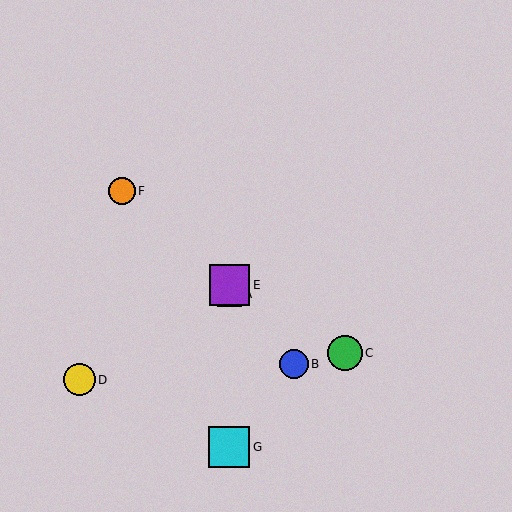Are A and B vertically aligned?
No, A is at x≈229 and B is at x≈294.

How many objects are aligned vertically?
3 objects (A, E, G) are aligned vertically.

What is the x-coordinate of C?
Object C is at x≈345.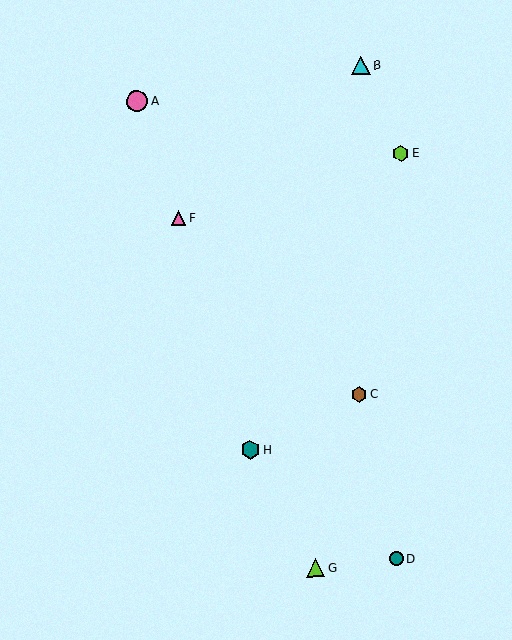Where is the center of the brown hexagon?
The center of the brown hexagon is at (359, 395).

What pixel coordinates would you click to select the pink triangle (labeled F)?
Click at (179, 218) to select the pink triangle F.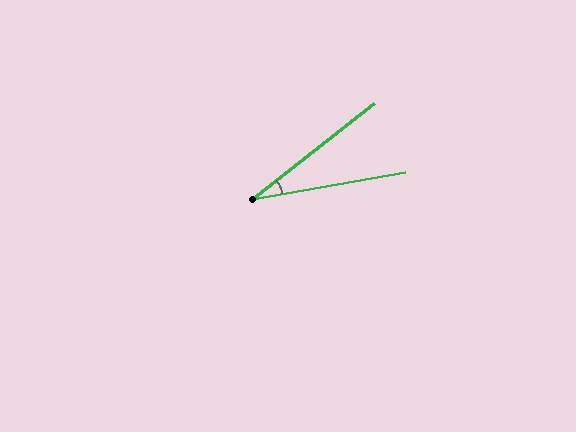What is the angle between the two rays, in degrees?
Approximately 28 degrees.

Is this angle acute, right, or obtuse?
It is acute.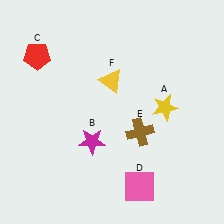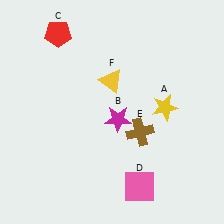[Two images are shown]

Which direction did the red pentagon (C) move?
The red pentagon (C) moved up.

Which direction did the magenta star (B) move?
The magenta star (B) moved right.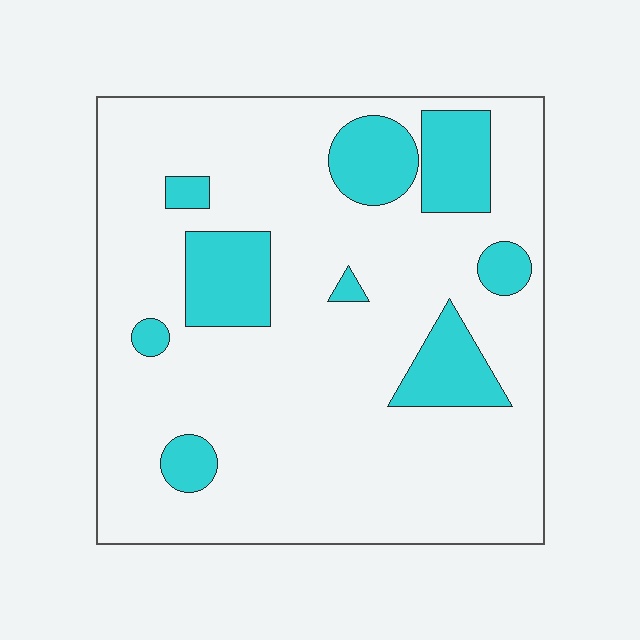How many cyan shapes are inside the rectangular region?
9.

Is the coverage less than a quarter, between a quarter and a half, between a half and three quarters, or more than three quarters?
Less than a quarter.